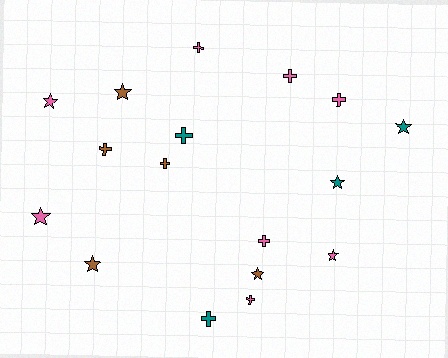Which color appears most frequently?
Pink, with 8 objects.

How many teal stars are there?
There are 2 teal stars.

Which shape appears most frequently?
Cross, with 9 objects.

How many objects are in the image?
There are 17 objects.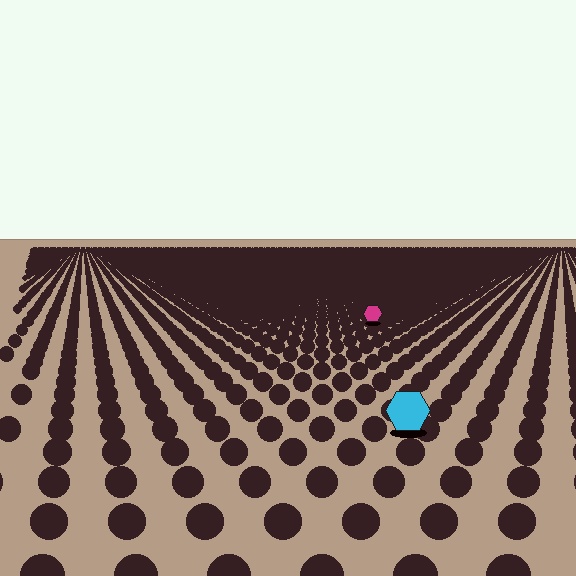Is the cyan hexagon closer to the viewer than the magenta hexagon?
Yes. The cyan hexagon is closer — you can tell from the texture gradient: the ground texture is coarser near it.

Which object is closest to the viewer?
The cyan hexagon is closest. The texture marks near it are larger and more spread out.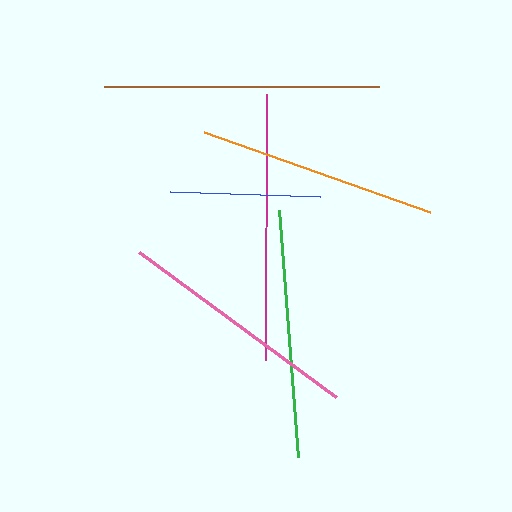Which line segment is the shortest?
The blue line is the shortest at approximately 150 pixels.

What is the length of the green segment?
The green segment is approximately 248 pixels long.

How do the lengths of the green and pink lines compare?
The green and pink lines are approximately the same length.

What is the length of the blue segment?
The blue segment is approximately 150 pixels long.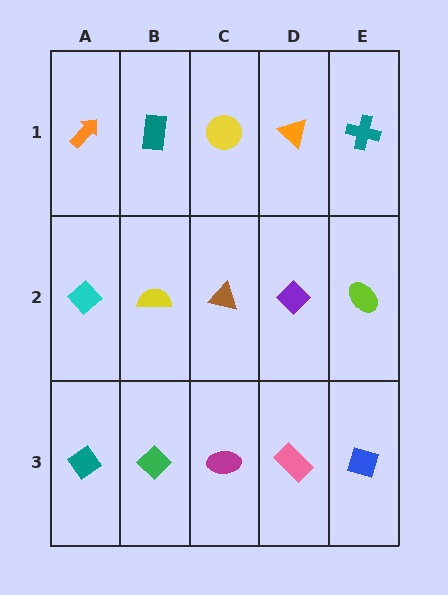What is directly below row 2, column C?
A magenta ellipse.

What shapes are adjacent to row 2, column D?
An orange triangle (row 1, column D), a pink rectangle (row 3, column D), a brown triangle (row 2, column C), a lime ellipse (row 2, column E).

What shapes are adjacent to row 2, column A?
An orange arrow (row 1, column A), a teal diamond (row 3, column A), a yellow semicircle (row 2, column B).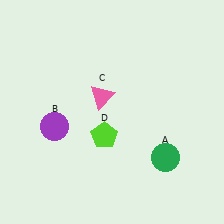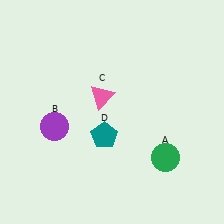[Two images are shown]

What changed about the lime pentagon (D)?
In Image 1, D is lime. In Image 2, it changed to teal.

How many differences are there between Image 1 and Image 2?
There is 1 difference between the two images.